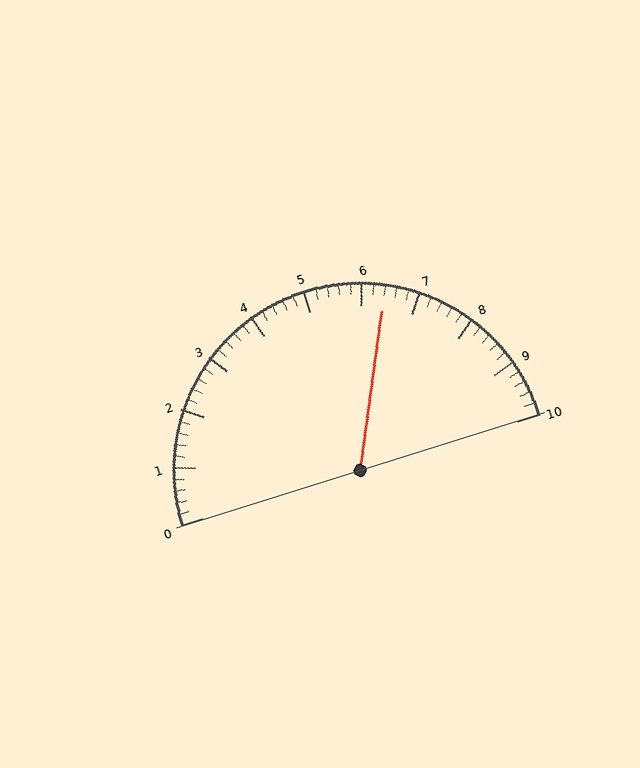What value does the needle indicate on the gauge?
The needle indicates approximately 6.4.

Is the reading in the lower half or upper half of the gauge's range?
The reading is in the upper half of the range (0 to 10).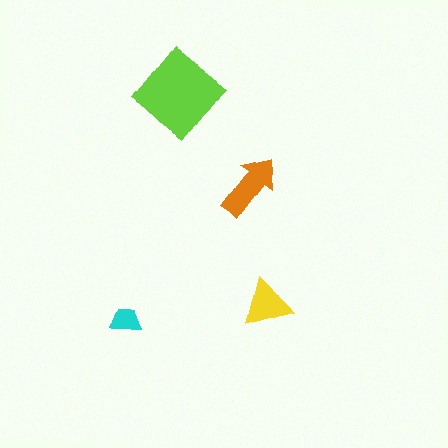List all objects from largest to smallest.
The lime diamond, the orange arrow, the yellow triangle, the cyan trapezoid.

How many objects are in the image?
There are 4 objects in the image.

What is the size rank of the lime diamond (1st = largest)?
1st.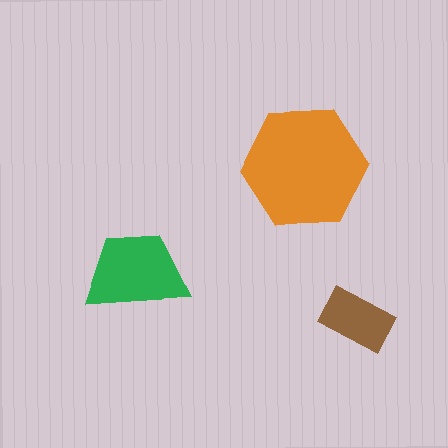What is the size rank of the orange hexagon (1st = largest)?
1st.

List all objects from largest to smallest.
The orange hexagon, the green trapezoid, the brown rectangle.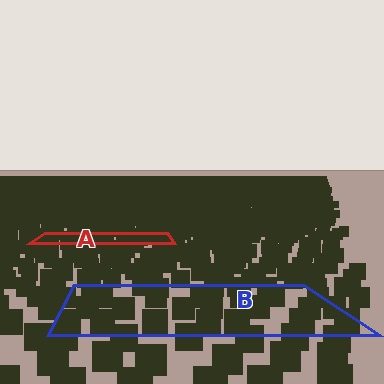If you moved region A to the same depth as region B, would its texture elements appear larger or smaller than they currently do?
They would appear larger. At a closer depth, the same texture elements are projected at a bigger on-screen size.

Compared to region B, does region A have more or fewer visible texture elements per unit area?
Region A has more texture elements per unit area — they are packed more densely because it is farther away.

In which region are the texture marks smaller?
The texture marks are smaller in region A, because it is farther away.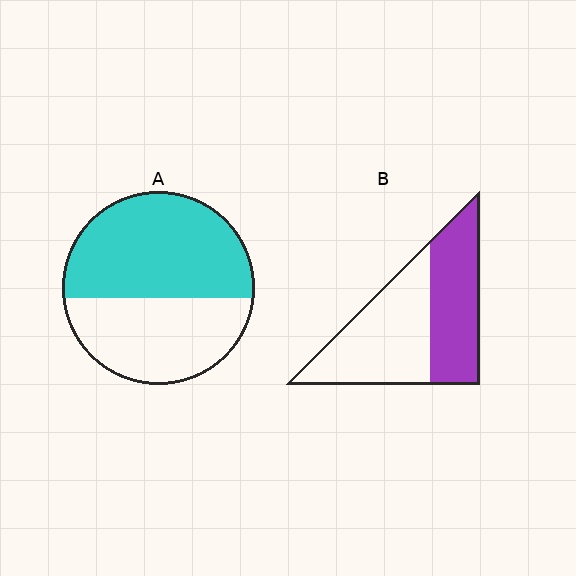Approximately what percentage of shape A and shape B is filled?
A is approximately 55% and B is approximately 45%.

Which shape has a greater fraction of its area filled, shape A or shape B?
Shape A.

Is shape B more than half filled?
No.